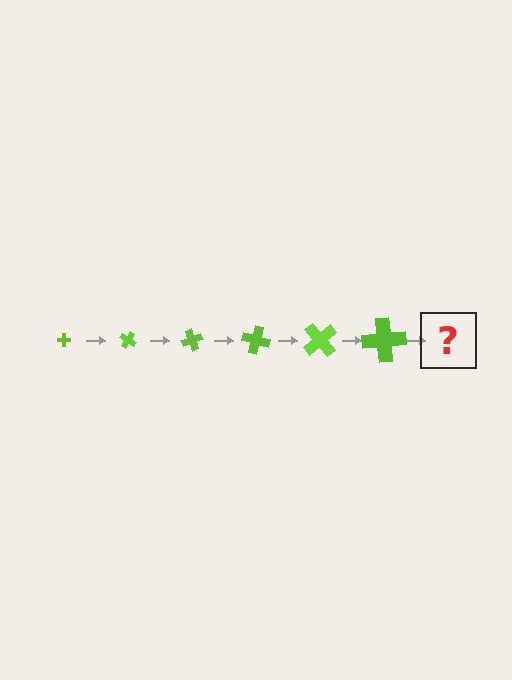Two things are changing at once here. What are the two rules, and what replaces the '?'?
The two rules are that the cross grows larger each step and it rotates 35 degrees each step. The '?' should be a cross, larger than the previous one and rotated 210 degrees from the start.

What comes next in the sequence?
The next element should be a cross, larger than the previous one and rotated 210 degrees from the start.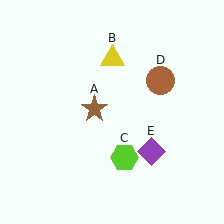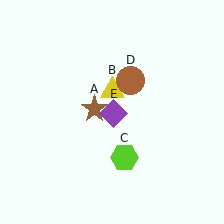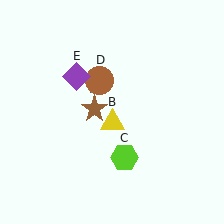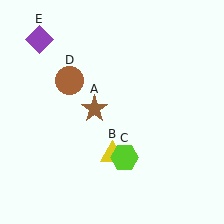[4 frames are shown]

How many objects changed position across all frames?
3 objects changed position: yellow triangle (object B), brown circle (object D), purple diamond (object E).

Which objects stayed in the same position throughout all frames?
Brown star (object A) and lime hexagon (object C) remained stationary.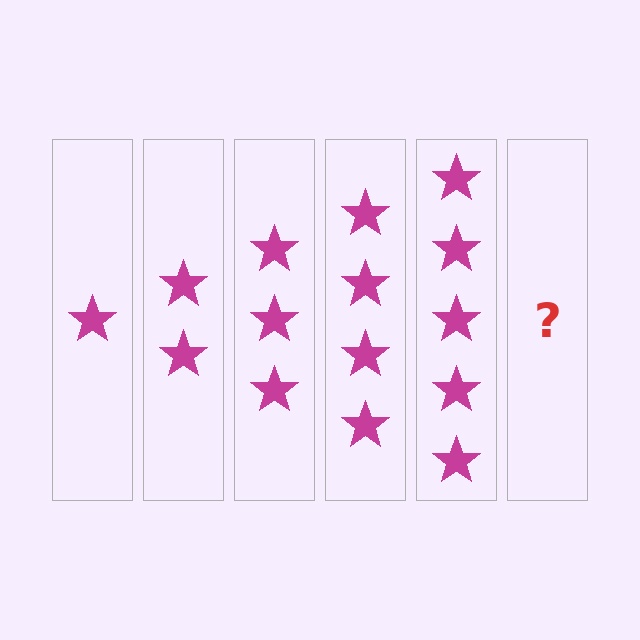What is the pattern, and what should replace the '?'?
The pattern is that each step adds one more star. The '?' should be 6 stars.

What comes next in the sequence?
The next element should be 6 stars.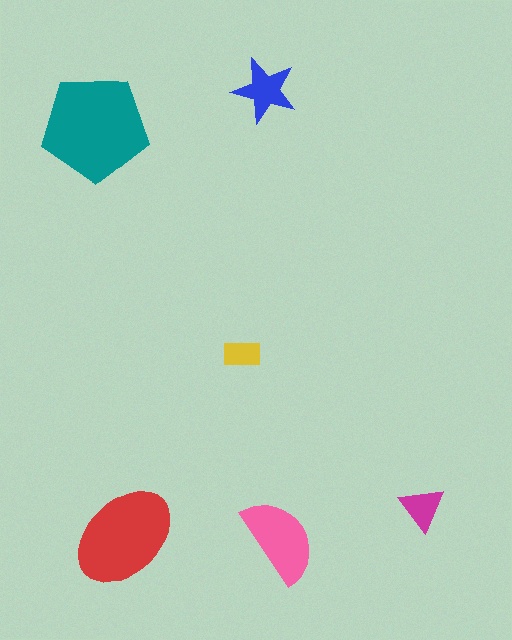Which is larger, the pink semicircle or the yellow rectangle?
The pink semicircle.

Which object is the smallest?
The yellow rectangle.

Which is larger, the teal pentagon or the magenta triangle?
The teal pentagon.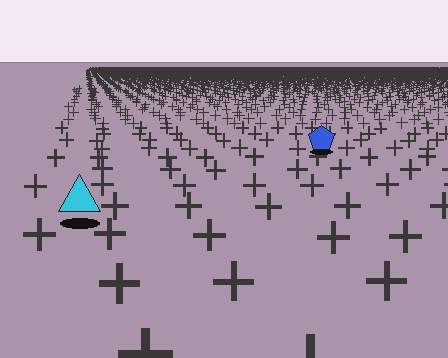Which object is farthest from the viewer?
The blue pentagon is farthest from the viewer. It appears smaller and the ground texture around it is denser.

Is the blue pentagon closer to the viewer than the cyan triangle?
No. The cyan triangle is closer — you can tell from the texture gradient: the ground texture is coarser near it.